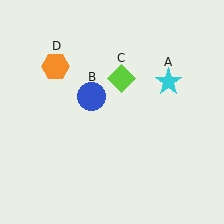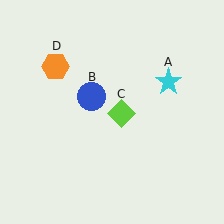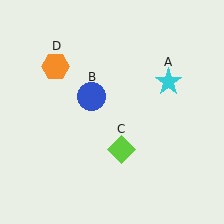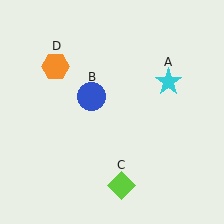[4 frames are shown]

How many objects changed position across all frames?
1 object changed position: lime diamond (object C).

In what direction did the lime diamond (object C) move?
The lime diamond (object C) moved down.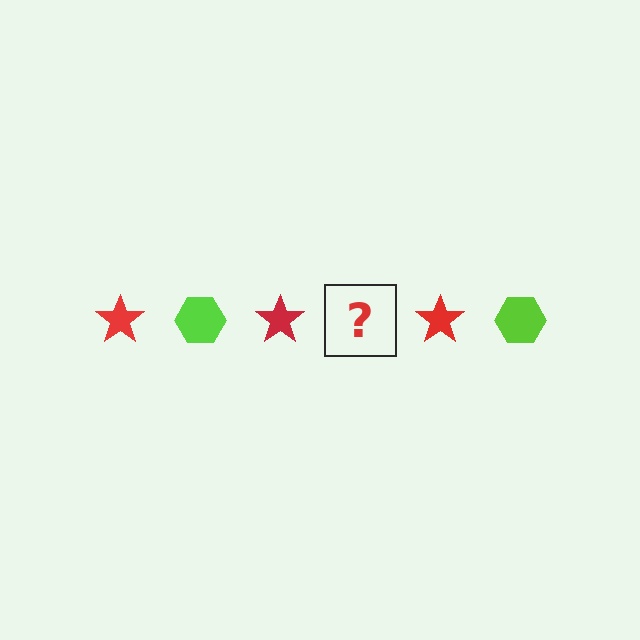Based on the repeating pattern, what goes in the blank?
The blank should be a lime hexagon.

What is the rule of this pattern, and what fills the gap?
The rule is that the pattern alternates between red star and lime hexagon. The gap should be filled with a lime hexagon.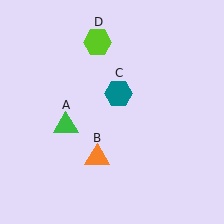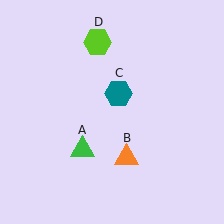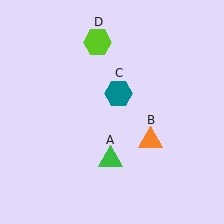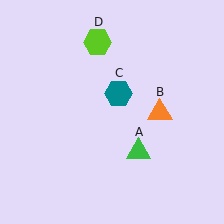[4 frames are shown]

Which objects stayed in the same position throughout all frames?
Teal hexagon (object C) and lime hexagon (object D) remained stationary.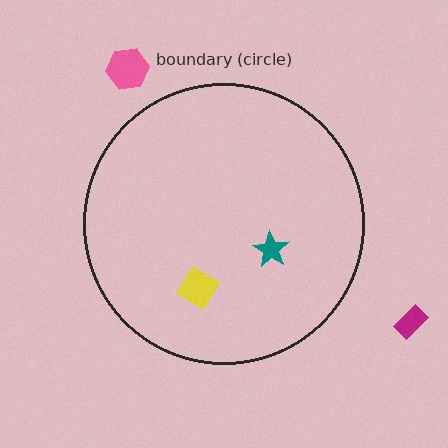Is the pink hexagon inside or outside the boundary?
Outside.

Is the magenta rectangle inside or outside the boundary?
Outside.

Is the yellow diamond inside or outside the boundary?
Inside.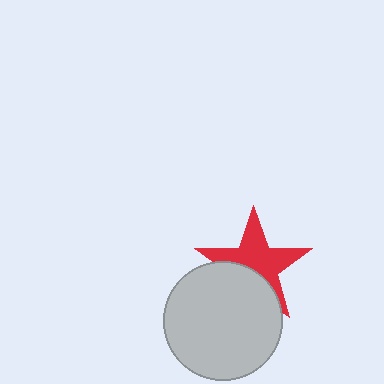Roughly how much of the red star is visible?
About half of it is visible (roughly 63%).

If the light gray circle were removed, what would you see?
You would see the complete red star.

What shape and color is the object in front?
The object in front is a light gray circle.